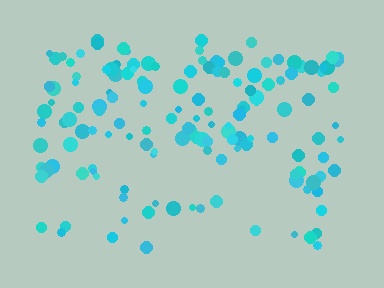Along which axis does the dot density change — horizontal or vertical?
Vertical.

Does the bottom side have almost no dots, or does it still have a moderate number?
Still a moderate number, just noticeably fewer than the top.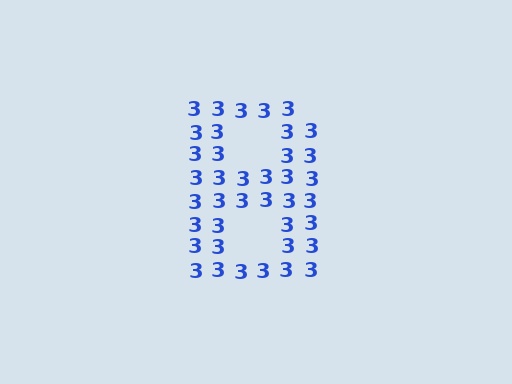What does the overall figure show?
The overall figure shows the letter B.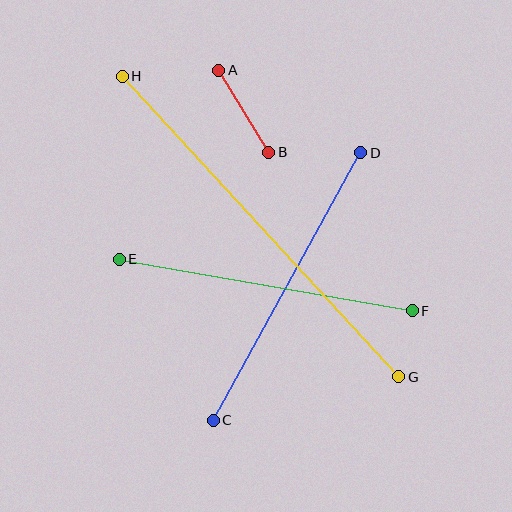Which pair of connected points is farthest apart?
Points G and H are farthest apart.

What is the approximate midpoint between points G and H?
The midpoint is at approximately (260, 227) pixels.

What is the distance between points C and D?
The distance is approximately 306 pixels.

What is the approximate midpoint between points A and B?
The midpoint is at approximately (244, 111) pixels.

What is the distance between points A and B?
The distance is approximately 96 pixels.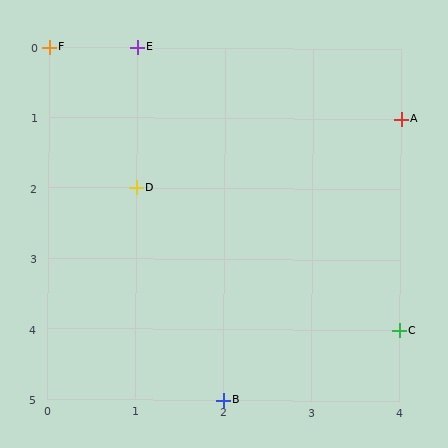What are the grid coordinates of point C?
Point C is at grid coordinates (4, 4).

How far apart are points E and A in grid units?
Points E and A are 3 columns and 1 row apart (about 3.2 grid units diagonally).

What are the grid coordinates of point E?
Point E is at grid coordinates (1, 0).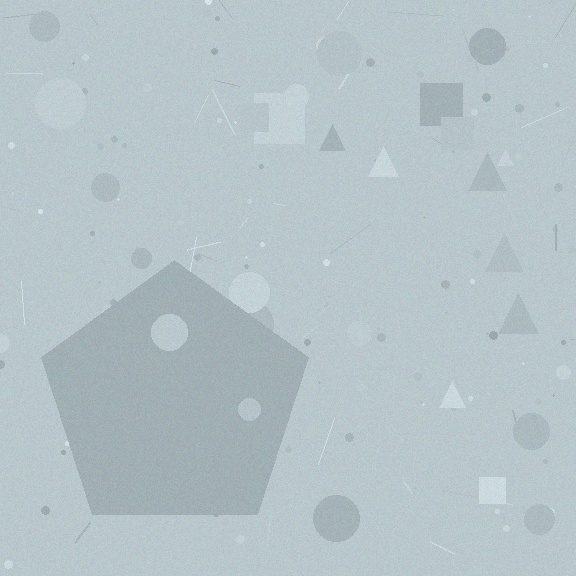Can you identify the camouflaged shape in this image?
The camouflaged shape is a pentagon.